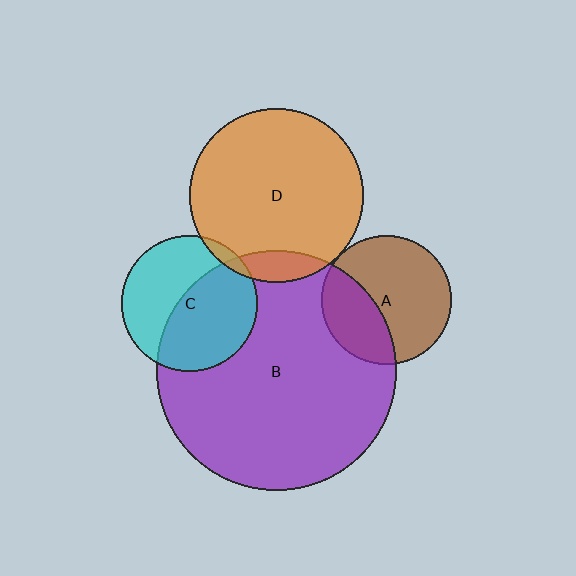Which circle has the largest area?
Circle B (purple).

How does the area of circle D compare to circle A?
Approximately 1.8 times.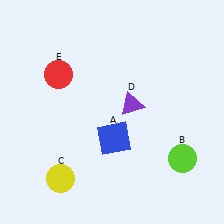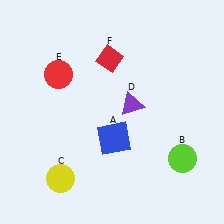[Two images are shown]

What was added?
A red diamond (F) was added in Image 2.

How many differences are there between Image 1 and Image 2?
There is 1 difference between the two images.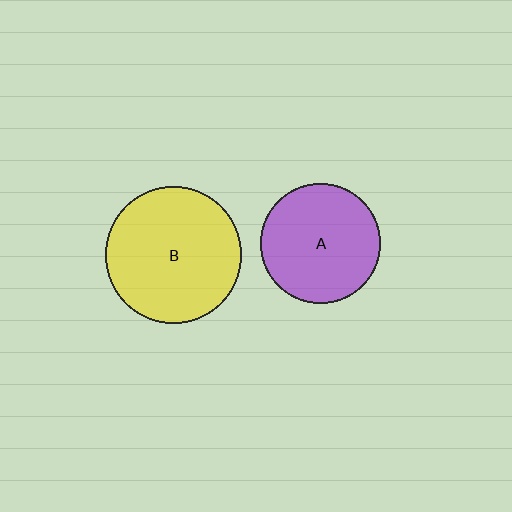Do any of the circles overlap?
No, none of the circles overlap.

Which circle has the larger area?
Circle B (yellow).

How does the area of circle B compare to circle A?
Approximately 1.3 times.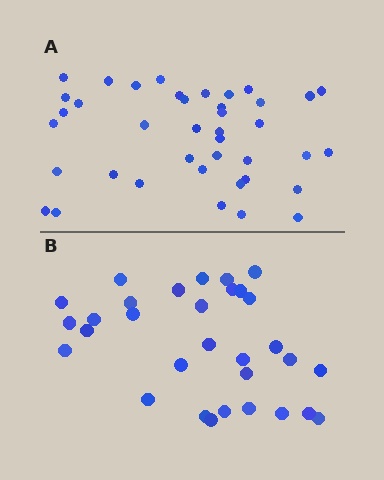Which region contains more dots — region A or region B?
Region A (the top region) has more dots.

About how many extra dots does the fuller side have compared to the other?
Region A has roughly 8 or so more dots than region B.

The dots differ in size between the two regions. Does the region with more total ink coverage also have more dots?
No. Region B has more total ink coverage because its dots are larger, but region A actually contains more individual dots. Total area can be misleading — the number of items is what matters here.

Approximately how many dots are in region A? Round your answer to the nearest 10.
About 40 dots.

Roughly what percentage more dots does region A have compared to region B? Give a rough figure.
About 30% more.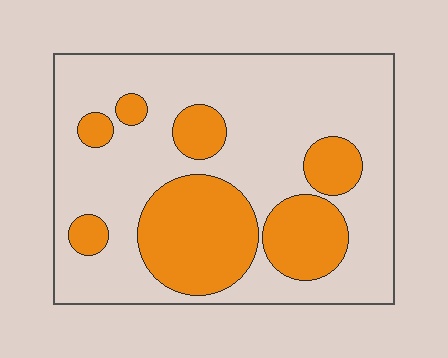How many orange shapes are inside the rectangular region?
7.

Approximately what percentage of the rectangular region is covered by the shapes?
Approximately 30%.